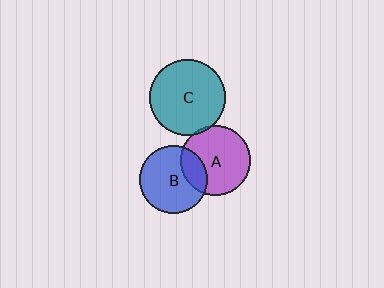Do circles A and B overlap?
Yes.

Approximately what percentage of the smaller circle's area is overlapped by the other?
Approximately 20%.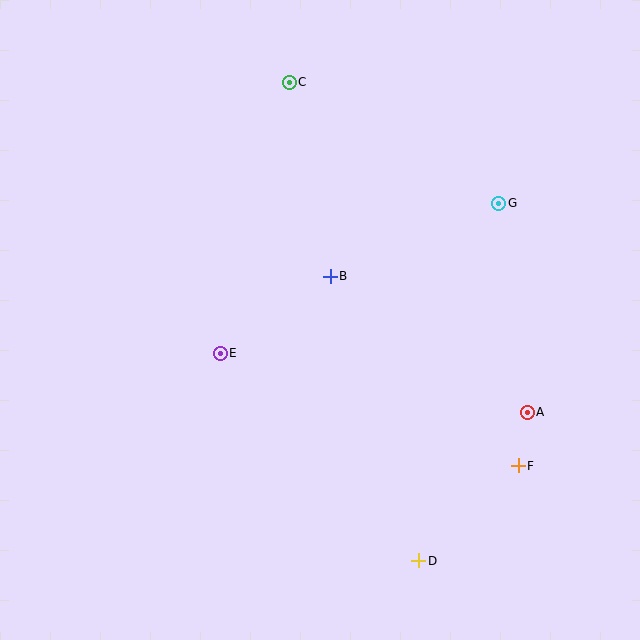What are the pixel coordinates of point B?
Point B is at (330, 276).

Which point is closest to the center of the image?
Point B at (330, 276) is closest to the center.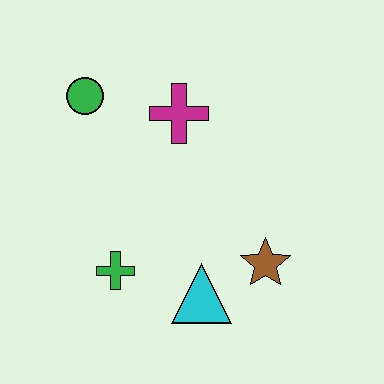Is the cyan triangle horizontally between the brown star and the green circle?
Yes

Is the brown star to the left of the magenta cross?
No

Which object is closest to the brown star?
The cyan triangle is closest to the brown star.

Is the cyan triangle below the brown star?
Yes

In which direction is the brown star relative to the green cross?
The brown star is to the right of the green cross.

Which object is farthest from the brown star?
The green circle is farthest from the brown star.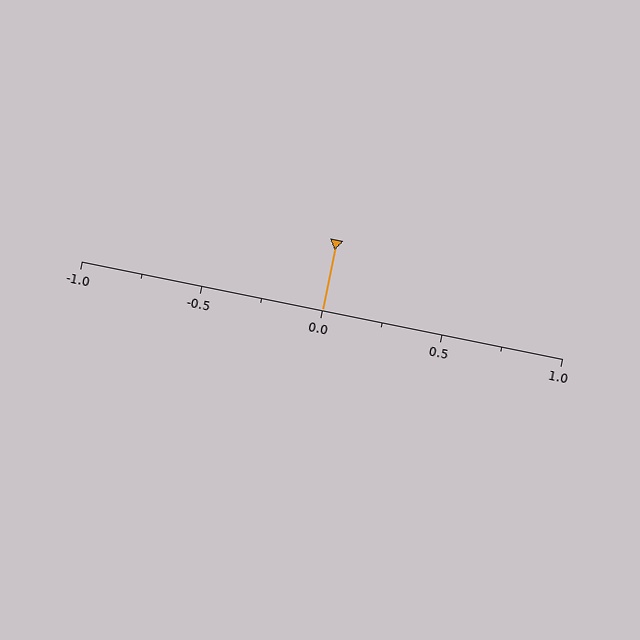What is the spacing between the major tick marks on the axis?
The major ticks are spaced 0.5 apart.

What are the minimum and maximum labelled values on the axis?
The axis runs from -1.0 to 1.0.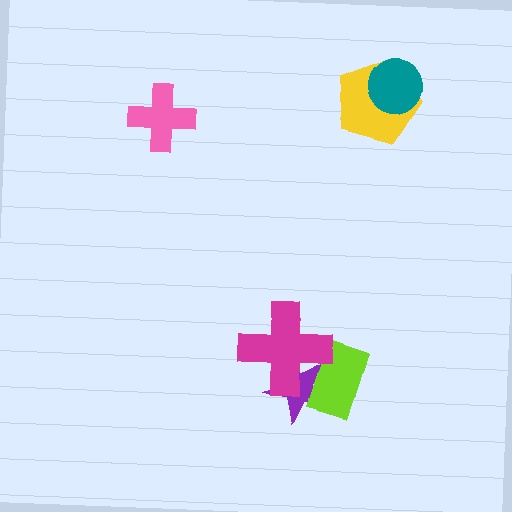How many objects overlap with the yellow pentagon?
1 object overlaps with the yellow pentagon.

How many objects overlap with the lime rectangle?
2 objects overlap with the lime rectangle.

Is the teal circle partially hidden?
No, no other shape covers it.